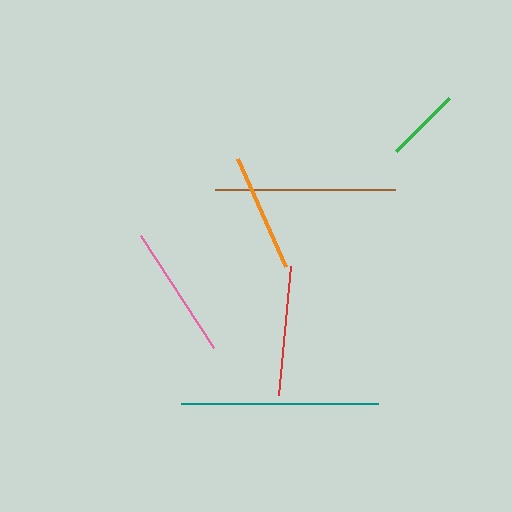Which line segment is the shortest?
The green line is the shortest at approximately 76 pixels.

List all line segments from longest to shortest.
From longest to shortest: teal, brown, pink, red, orange, green.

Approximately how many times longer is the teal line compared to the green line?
The teal line is approximately 2.6 times the length of the green line.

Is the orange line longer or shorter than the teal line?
The teal line is longer than the orange line.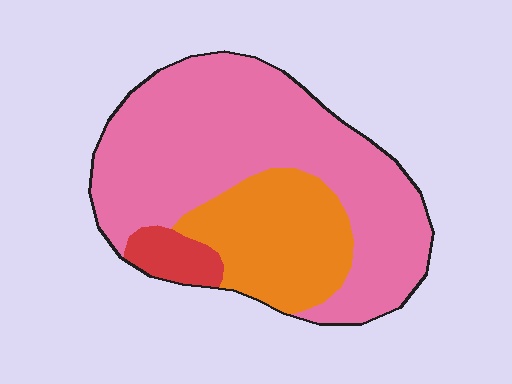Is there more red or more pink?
Pink.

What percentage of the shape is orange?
Orange covers roughly 25% of the shape.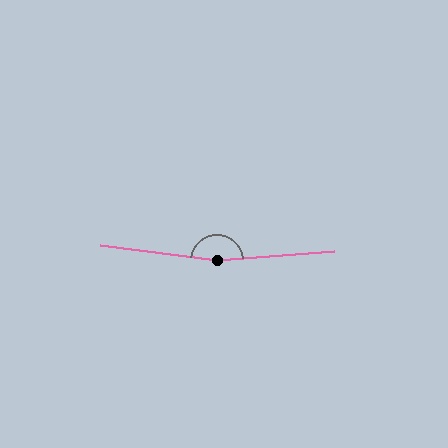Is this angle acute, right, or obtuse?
It is obtuse.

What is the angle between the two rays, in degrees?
Approximately 168 degrees.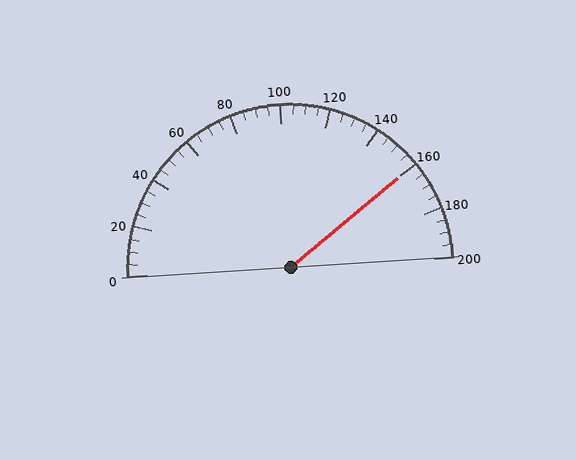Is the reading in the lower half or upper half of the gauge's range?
The reading is in the upper half of the range (0 to 200).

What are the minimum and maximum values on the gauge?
The gauge ranges from 0 to 200.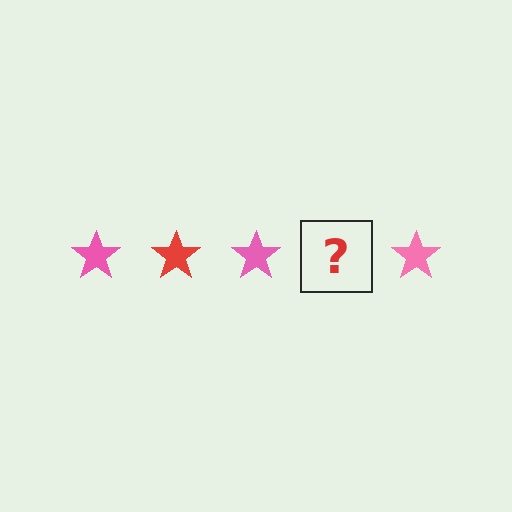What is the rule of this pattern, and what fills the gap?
The rule is that the pattern cycles through pink, red stars. The gap should be filled with a red star.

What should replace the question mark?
The question mark should be replaced with a red star.